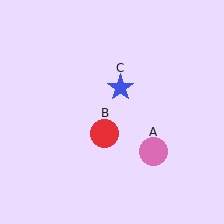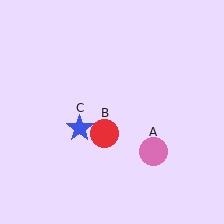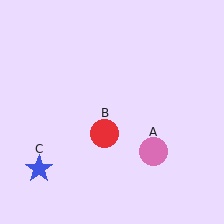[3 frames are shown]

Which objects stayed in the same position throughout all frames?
Pink circle (object A) and red circle (object B) remained stationary.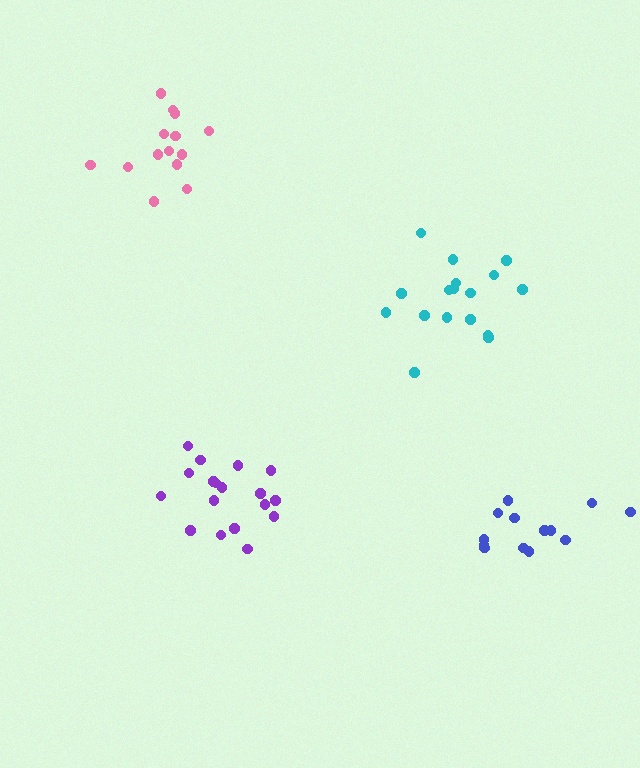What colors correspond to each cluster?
The clusters are colored: purple, cyan, blue, pink.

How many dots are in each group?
Group 1: 18 dots, Group 2: 17 dots, Group 3: 13 dots, Group 4: 14 dots (62 total).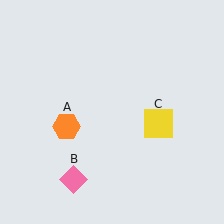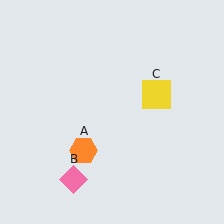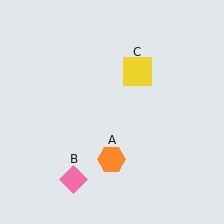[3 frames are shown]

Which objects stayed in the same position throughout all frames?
Pink diamond (object B) remained stationary.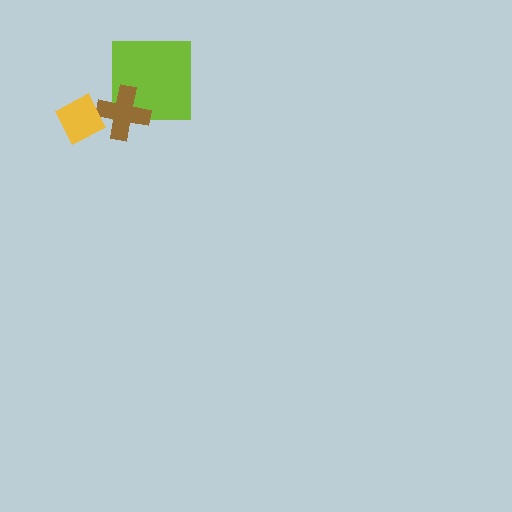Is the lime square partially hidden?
Yes, it is partially covered by another shape.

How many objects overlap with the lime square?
1 object overlaps with the lime square.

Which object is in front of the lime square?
The brown cross is in front of the lime square.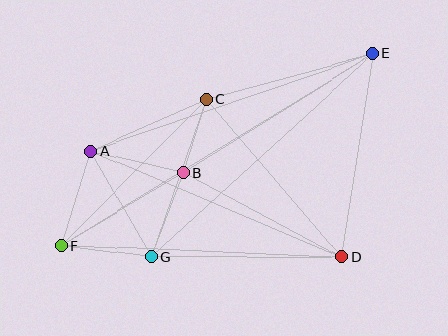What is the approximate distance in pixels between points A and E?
The distance between A and E is approximately 298 pixels.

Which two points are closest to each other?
Points B and C are closest to each other.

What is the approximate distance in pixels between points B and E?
The distance between B and E is approximately 224 pixels.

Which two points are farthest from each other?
Points E and F are farthest from each other.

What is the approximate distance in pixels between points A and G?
The distance between A and G is approximately 122 pixels.